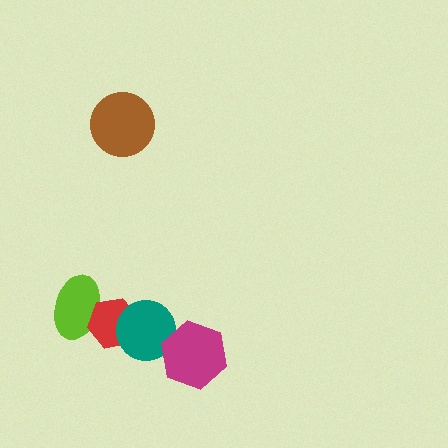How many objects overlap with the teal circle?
2 objects overlap with the teal circle.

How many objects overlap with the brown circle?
0 objects overlap with the brown circle.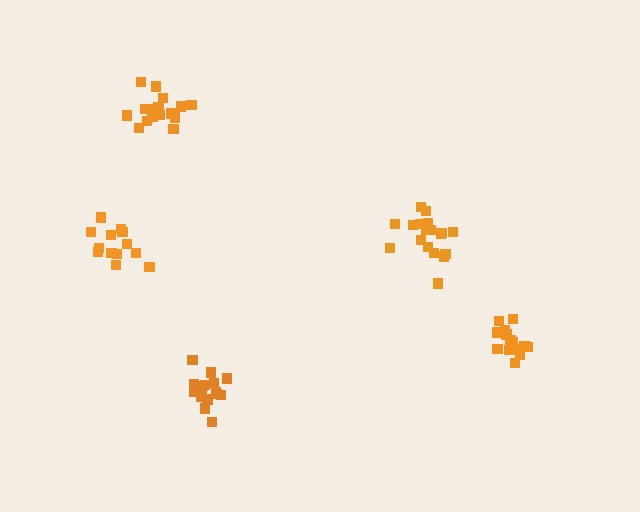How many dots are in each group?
Group 1: 16 dots, Group 2: 13 dots, Group 3: 18 dots, Group 4: 16 dots, Group 5: 14 dots (77 total).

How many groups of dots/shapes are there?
There are 5 groups.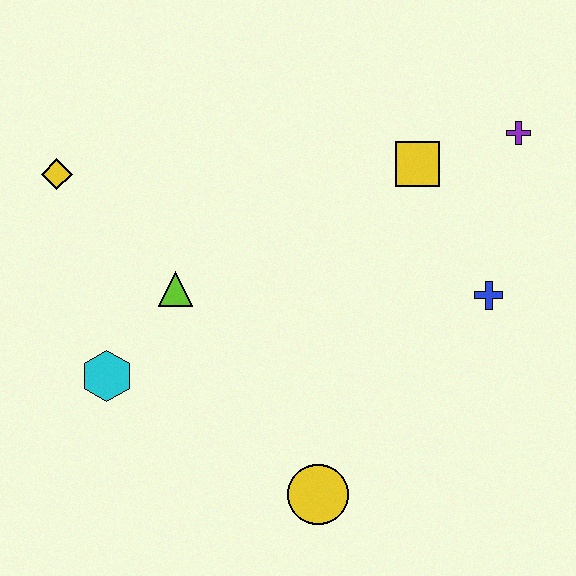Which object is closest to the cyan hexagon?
The lime triangle is closest to the cyan hexagon.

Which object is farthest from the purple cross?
The cyan hexagon is farthest from the purple cross.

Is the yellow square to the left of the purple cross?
Yes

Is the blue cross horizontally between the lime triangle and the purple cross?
Yes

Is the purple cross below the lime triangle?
No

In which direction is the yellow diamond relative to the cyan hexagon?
The yellow diamond is above the cyan hexagon.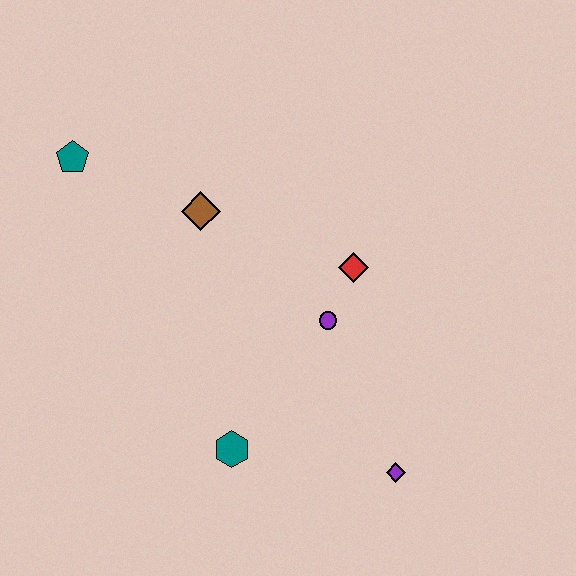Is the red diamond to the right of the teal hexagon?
Yes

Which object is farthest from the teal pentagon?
The purple diamond is farthest from the teal pentagon.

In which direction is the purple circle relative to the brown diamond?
The purple circle is to the right of the brown diamond.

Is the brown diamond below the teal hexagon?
No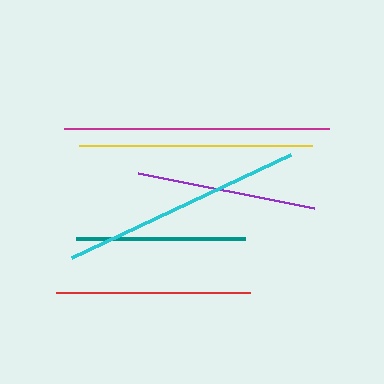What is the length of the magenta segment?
The magenta segment is approximately 265 pixels long.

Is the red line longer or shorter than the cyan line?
The cyan line is longer than the red line.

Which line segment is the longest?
The magenta line is the longest at approximately 265 pixels.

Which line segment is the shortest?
The teal line is the shortest at approximately 169 pixels.